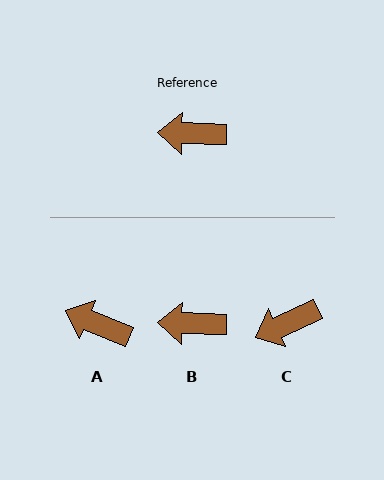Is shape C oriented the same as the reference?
No, it is off by about 26 degrees.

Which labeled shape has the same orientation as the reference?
B.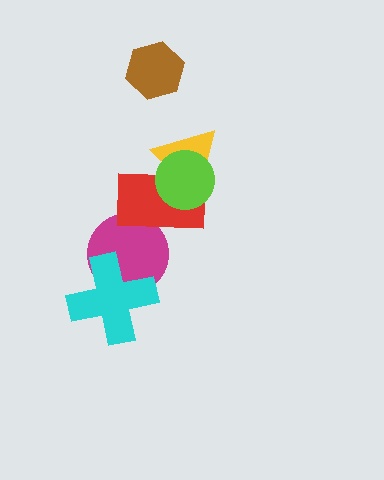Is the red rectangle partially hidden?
Yes, it is partially covered by another shape.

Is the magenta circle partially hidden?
Yes, it is partially covered by another shape.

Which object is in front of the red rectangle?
The lime circle is in front of the red rectangle.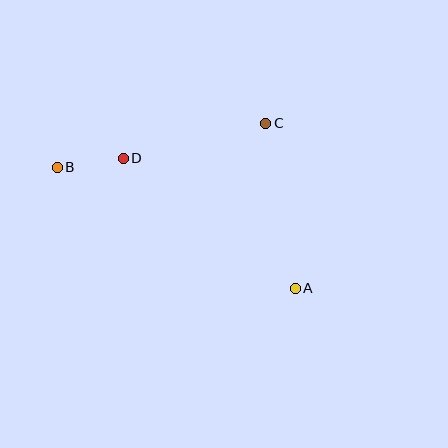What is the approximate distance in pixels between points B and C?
The distance between B and C is approximately 213 pixels.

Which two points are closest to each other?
Points B and D are closest to each other.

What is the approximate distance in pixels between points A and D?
The distance between A and D is approximately 215 pixels.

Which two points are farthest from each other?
Points A and B are farthest from each other.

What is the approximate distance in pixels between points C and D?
The distance between C and D is approximately 147 pixels.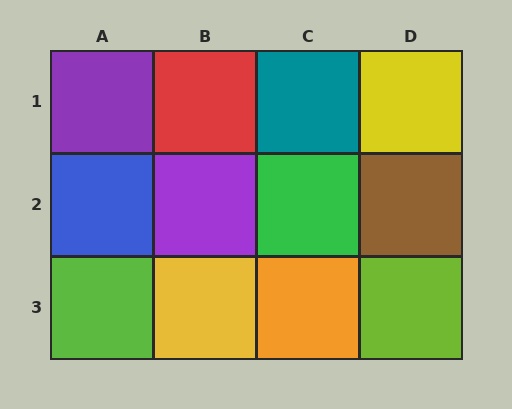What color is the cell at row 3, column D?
Lime.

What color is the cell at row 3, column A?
Lime.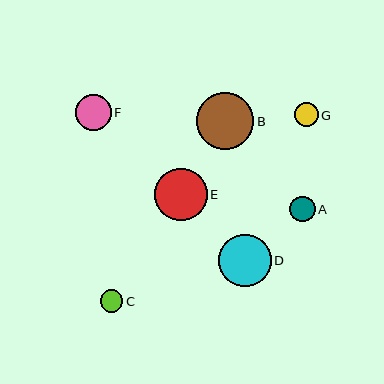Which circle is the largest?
Circle B is the largest with a size of approximately 57 pixels.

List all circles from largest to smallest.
From largest to smallest: B, E, D, F, A, G, C.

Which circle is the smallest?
Circle C is the smallest with a size of approximately 23 pixels.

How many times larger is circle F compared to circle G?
Circle F is approximately 1.5 times the size of circle G.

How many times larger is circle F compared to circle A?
Circle F is approximately 1.4 times the size of circle A.